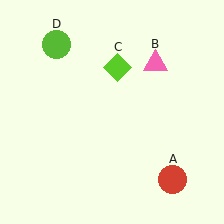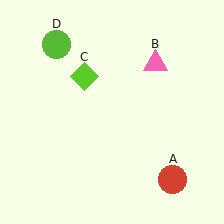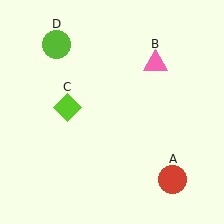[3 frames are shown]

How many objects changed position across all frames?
1 object changed position: lime diamond (object C).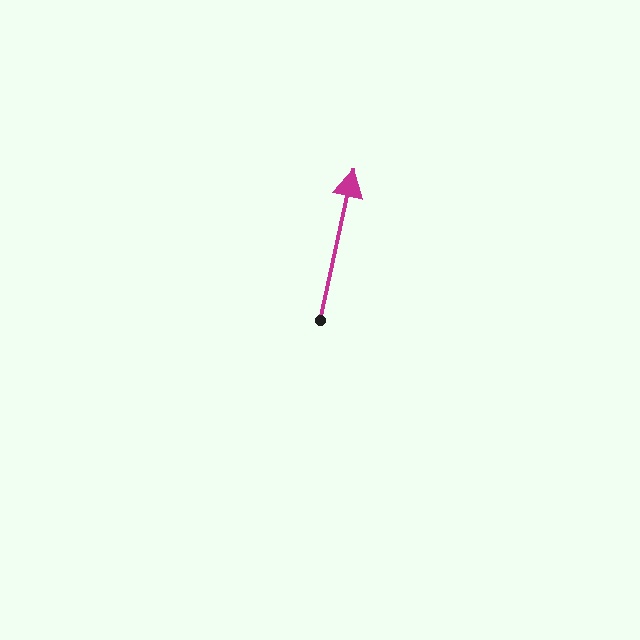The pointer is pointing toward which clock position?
Roughly 12 o'clock.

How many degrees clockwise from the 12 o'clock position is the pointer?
Approximately 12 degrees.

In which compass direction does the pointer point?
North.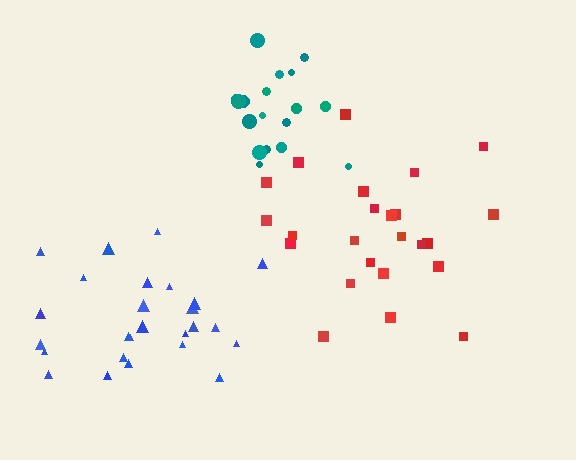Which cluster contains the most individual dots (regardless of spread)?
Blue (28).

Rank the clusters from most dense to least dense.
teal, blue, red.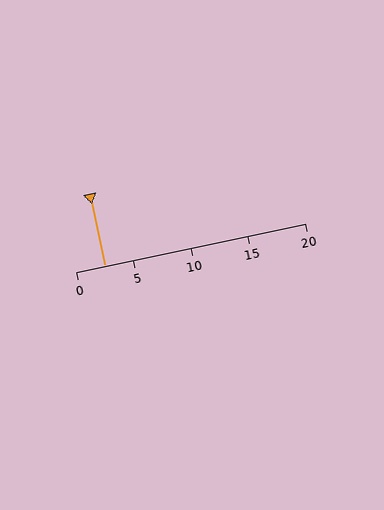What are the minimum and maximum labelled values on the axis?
The axis runs from 0 to 20.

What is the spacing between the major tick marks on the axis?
The major ticks are spaced 5 apart.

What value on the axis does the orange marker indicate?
The marker indicates approximately 2.5.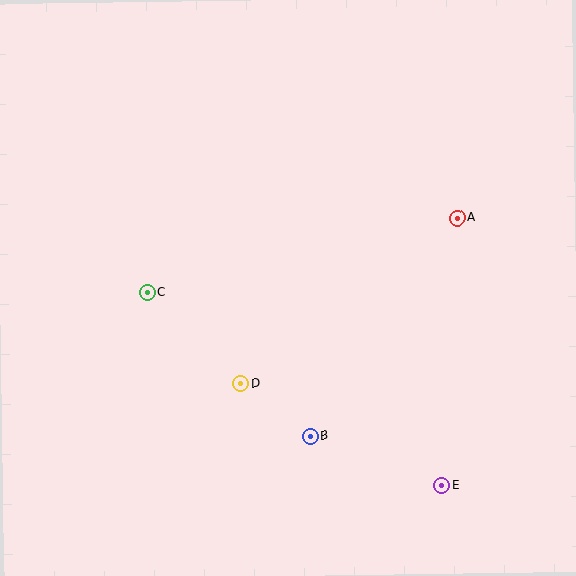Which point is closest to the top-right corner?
Point A is closest to the top-right corner.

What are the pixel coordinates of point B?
Point B is at (310, 436).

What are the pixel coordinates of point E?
Point E is at (441, 485).